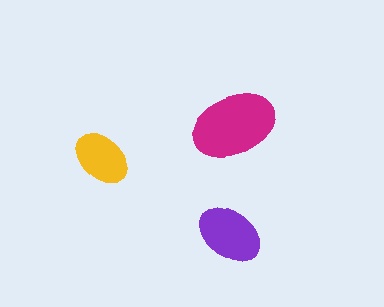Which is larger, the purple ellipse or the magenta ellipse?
The magenta one.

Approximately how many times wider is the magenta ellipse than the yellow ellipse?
About 1.5 times wider.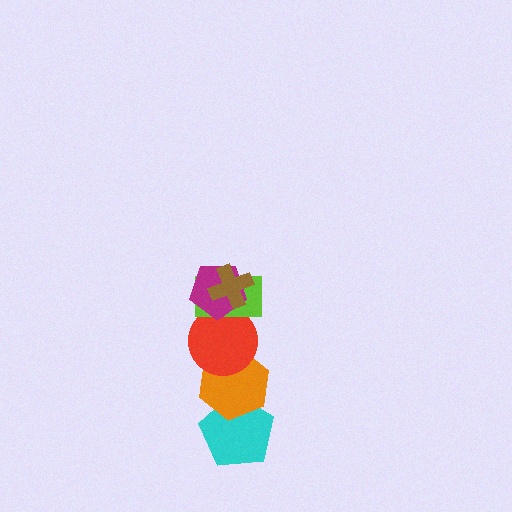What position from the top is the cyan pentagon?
The cyan pentagon is 6th from the top.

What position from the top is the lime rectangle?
The lime rectangle is 3rd from the top.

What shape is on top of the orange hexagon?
The red circle is on top of the orange hexagon.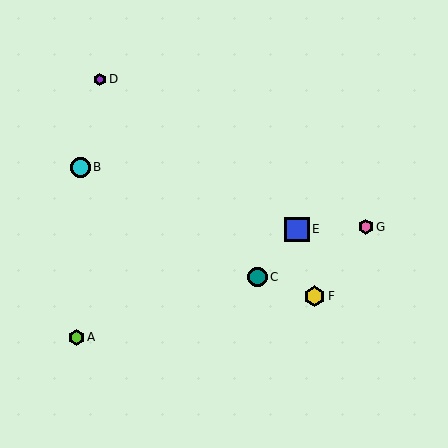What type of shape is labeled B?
Shape B is a cyan circle.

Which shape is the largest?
The blue square (labeled E) is the largest.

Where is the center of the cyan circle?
The center of the cyan circle is at (81, 167).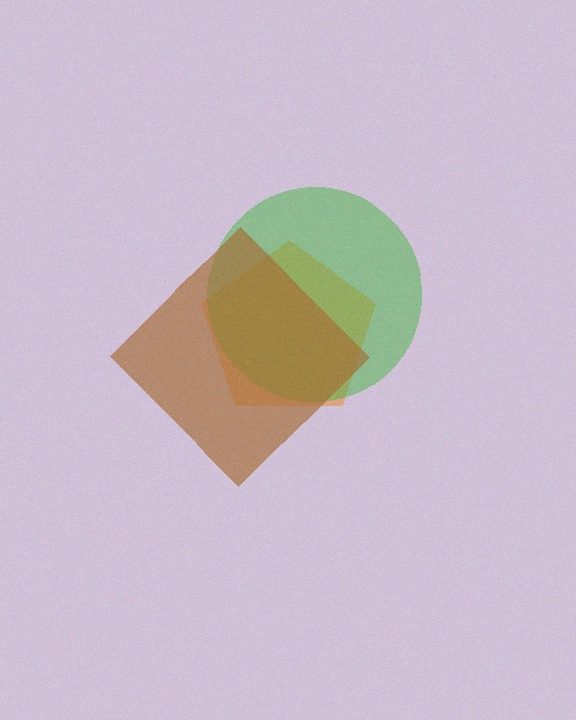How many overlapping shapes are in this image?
There are 3 overlapping shapes in the image.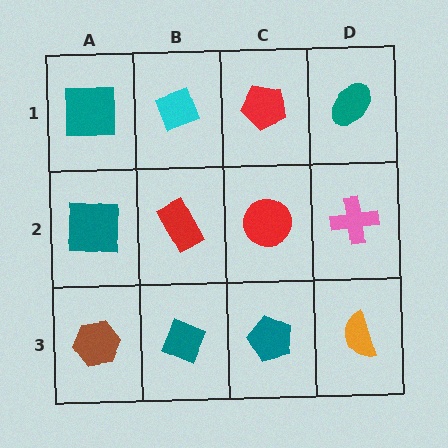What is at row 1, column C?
A red pentagon.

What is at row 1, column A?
A teal square.